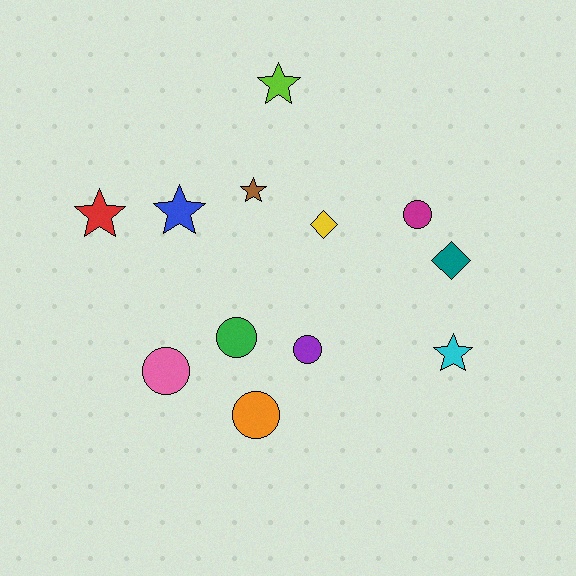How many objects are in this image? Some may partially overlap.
There are 12 objects.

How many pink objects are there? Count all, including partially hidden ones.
There is 1 pink object.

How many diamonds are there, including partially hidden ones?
There are 2 diamonds.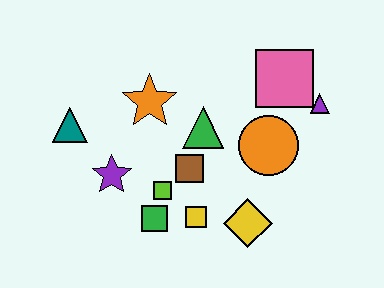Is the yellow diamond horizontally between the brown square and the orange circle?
Yes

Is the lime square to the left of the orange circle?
Yes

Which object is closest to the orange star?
The green triangle is closest to the orange star.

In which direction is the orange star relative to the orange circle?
The orange star is to the left of the orange circle.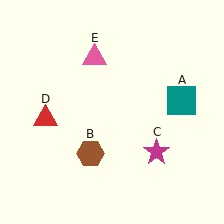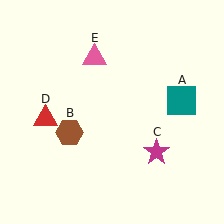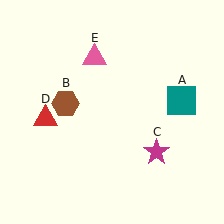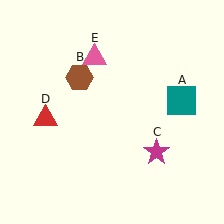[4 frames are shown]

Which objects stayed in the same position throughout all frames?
Teal square (object A) and magenta star (object C) and red triangle (object D) and pink triangle (object E) remained stationary.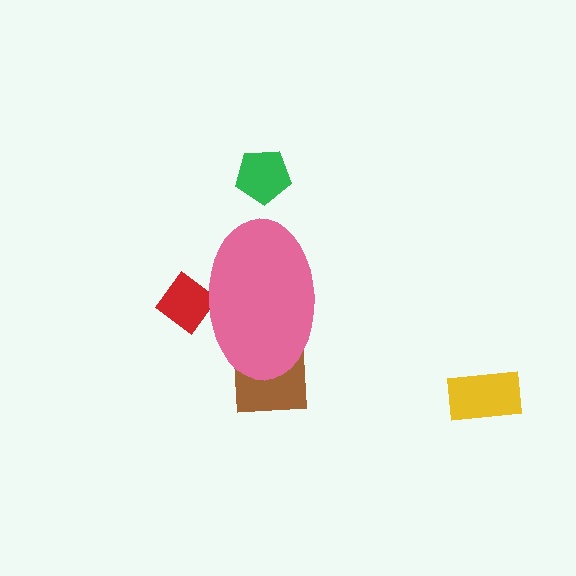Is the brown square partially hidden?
Yes, the brown square is partially hidden behind the pink ellipse.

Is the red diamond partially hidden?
Yes, the red diamond is partially hidden behind the pink ellipse.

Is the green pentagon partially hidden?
No, the green pentagon is fully visible.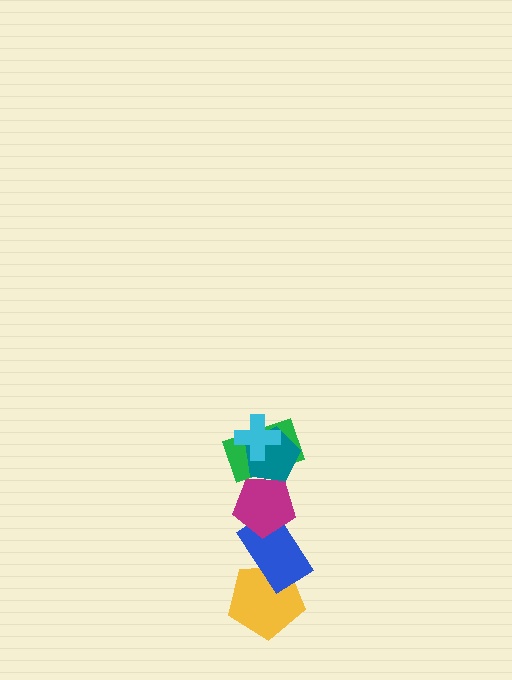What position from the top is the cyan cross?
The cyan cross is 1st from the top.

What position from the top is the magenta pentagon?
The magenta pentagon is 4th from the top.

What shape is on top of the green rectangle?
The teal pentagon is on top of the green rectangle.